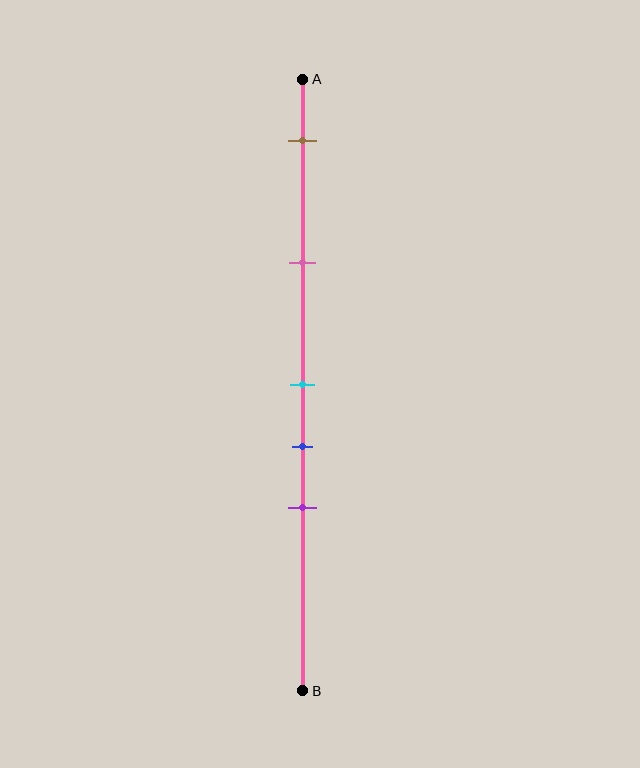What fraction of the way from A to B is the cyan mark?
The cyan mark is approximately 50% (0.5) of the way from A to B.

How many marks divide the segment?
There are 5 marks dividing the segment.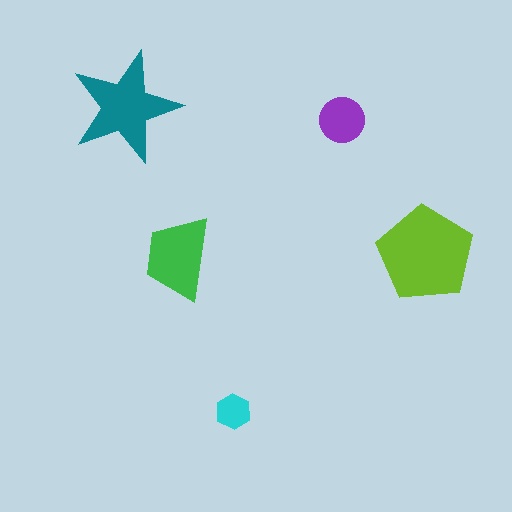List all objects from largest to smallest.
The lime pentagon, the teal star, the green trapezoid, the purple circle, the cyan hexagon.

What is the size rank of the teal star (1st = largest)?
2nd.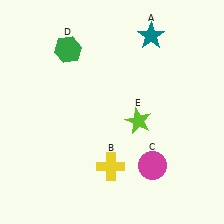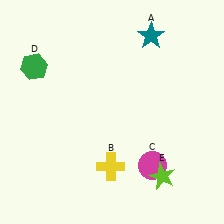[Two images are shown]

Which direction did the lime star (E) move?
The lime star (E) moved down.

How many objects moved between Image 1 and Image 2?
2 objects moved between the two images.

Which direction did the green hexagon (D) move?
The green hexagon (D) moved left.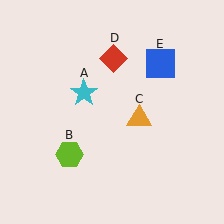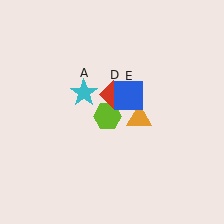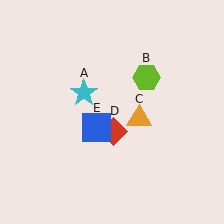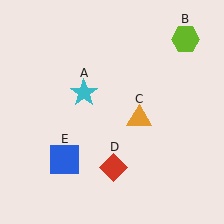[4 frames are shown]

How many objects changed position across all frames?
3 objects changed position: lime hexagon (object B), red diamond (object D), blue square (object E).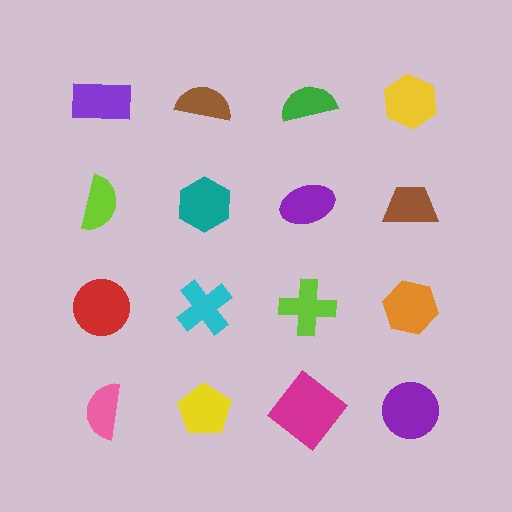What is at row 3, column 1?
A red circle.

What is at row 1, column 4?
A yellow hexagon.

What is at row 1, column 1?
A purple rectangle.